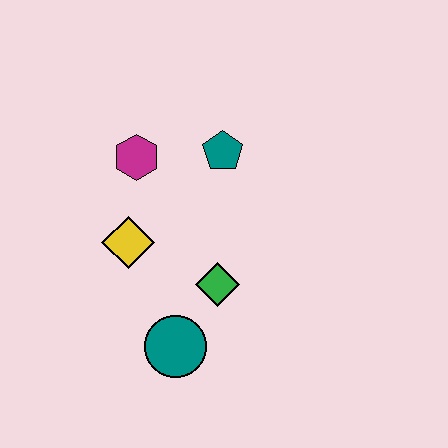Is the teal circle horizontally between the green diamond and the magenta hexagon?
Yes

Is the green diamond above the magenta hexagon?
No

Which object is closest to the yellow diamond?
The magenta hexagon is closest to the yellow diamond.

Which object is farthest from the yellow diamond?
The teal pentagon is farthest from the yellow diamond.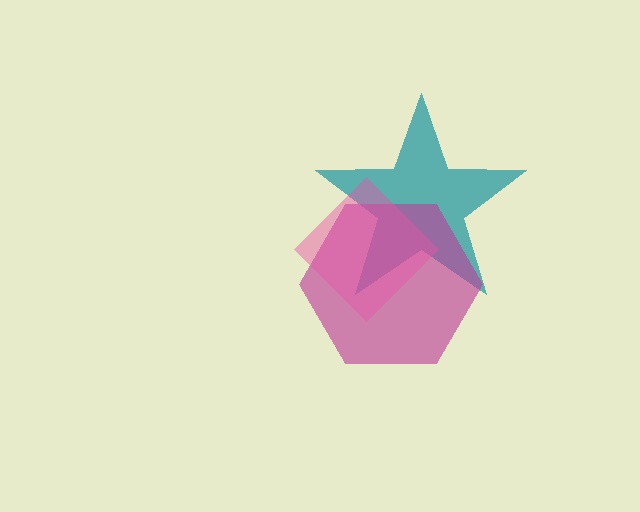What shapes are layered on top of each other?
The layered shapes are: a teal star, a magenta hexagon, a pink diamond.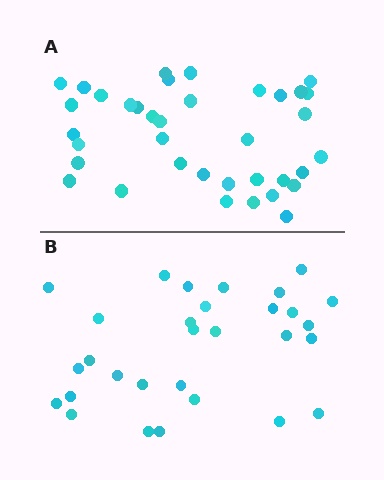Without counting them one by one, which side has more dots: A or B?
Region A (the top region) has more dots.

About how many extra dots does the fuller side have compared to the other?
Region A has roughly 8 or so more dots than region B.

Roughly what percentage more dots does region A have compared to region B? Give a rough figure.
About 25% more.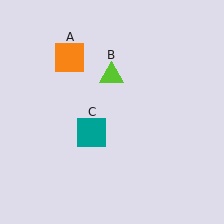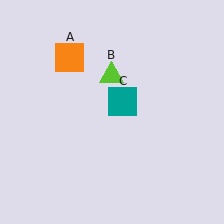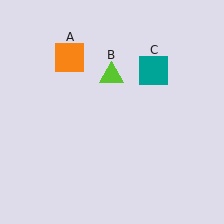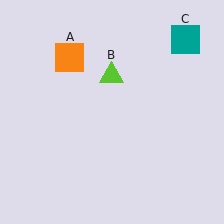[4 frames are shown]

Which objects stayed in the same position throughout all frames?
Orange square (object A) and lime triangle (object B) remained stationary.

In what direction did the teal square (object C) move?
The teal square (object C) moved up and to the right.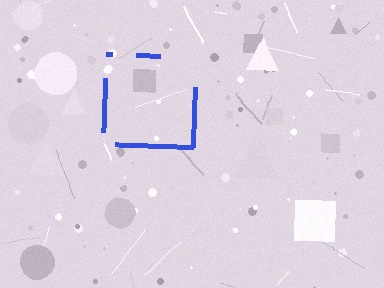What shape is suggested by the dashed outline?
The dashed outline suggests a square.